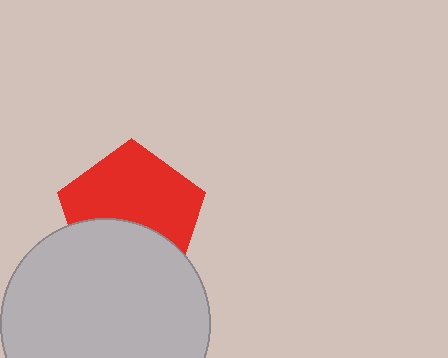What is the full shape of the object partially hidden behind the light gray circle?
The partially hidden object is a red pentagon.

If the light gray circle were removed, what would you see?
You would see the complete red pentagon.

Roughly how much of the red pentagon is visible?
About half of it is visible (roughly 61%).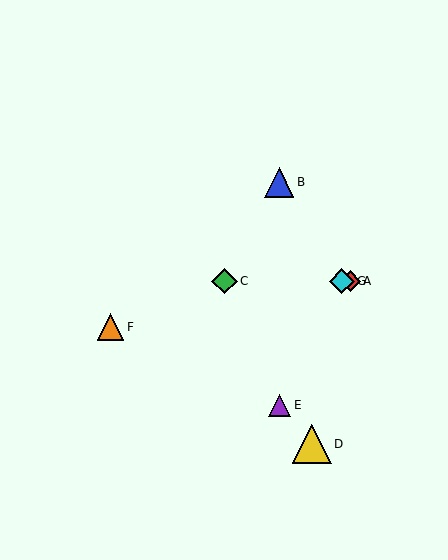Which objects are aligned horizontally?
Objects A, C, G are aligned horizontally.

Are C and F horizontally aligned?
No, C is at y≈281 and F is at y≈327.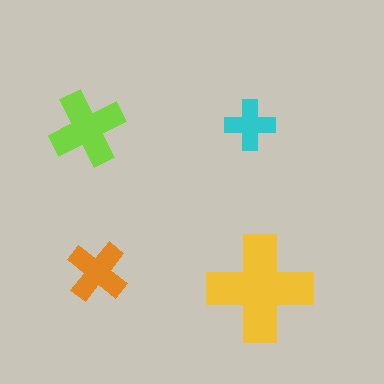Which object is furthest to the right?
The yellow cross is rightmost.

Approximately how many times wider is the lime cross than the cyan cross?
About 1.5 times wider.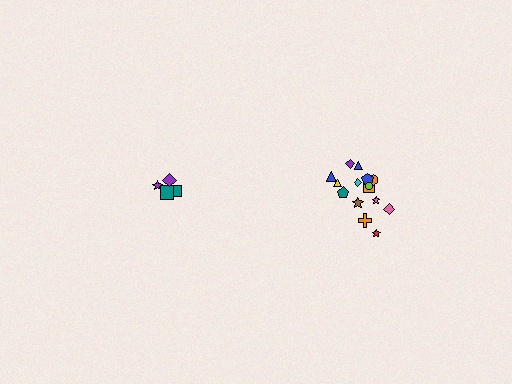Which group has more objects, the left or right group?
The right group.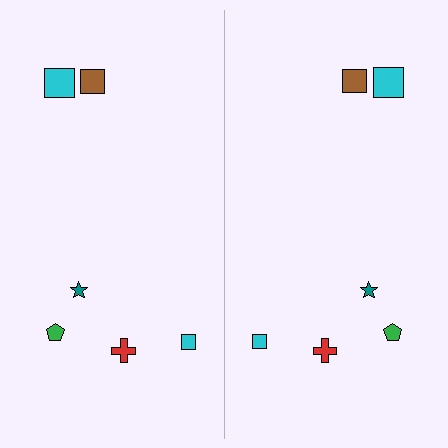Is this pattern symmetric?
Yes, this pattern has bilateral (reflection) symmetry.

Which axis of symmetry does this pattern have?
The pattern has a vertical axis of symmetry running through the center of the image.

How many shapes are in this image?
There are 12 shapes in this image.